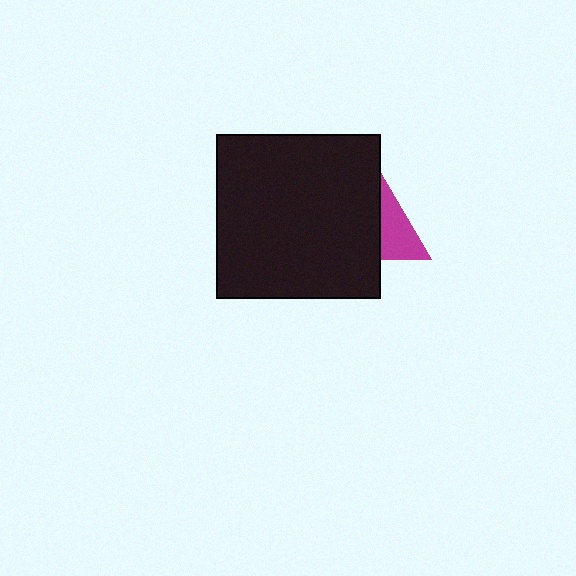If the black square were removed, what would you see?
You would see the complete magenta triangle.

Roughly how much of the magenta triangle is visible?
A small part of it is visible (roughly 34%).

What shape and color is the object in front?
The object in front is a black square.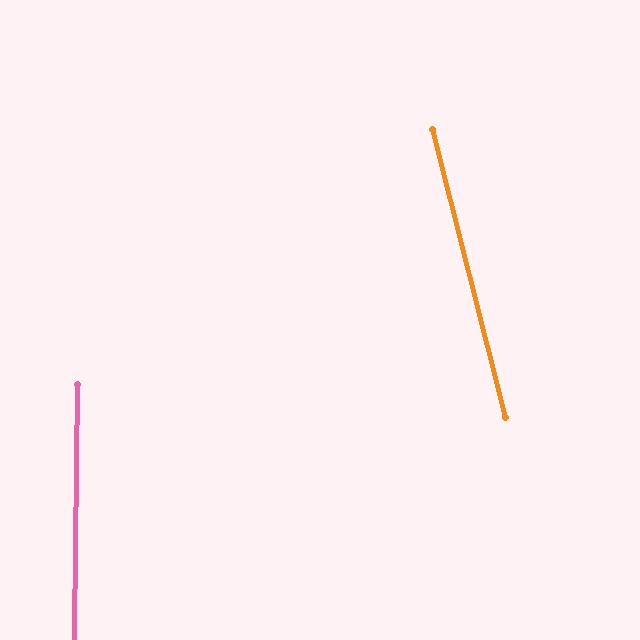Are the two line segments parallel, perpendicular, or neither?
Neither parallel nor perpendicular — they differ by about 15°.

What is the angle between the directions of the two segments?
Approximately 15 degrees.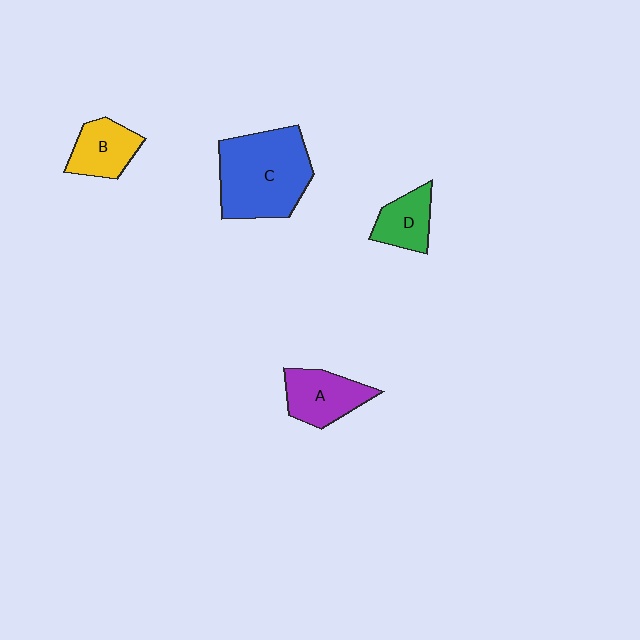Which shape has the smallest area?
Shape D (green).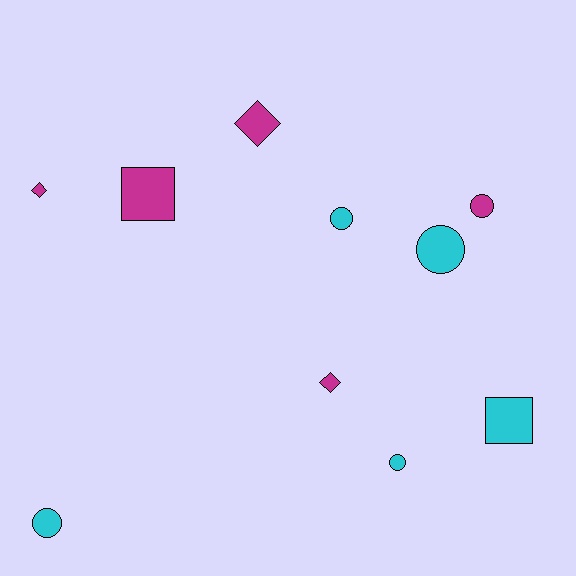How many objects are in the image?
There are 10 objects.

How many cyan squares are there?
There is 1 cyan square.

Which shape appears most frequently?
Circle, with 5 objects.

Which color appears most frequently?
Magenta, with 5 objects.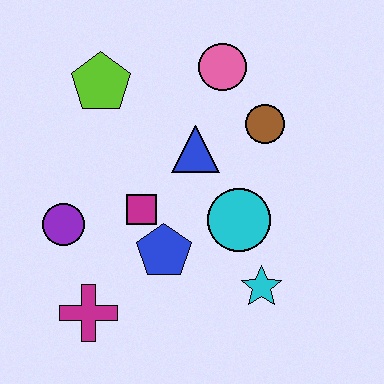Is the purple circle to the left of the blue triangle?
Yes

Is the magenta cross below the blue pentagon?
Yes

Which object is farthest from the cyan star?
The lime pentagon is farthest from the cyan star.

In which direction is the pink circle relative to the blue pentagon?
The pink circle is above the blue pentagon.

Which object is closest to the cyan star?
The cyan circle is closest to the cyan star.